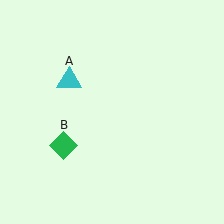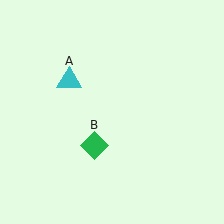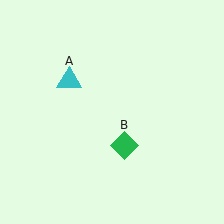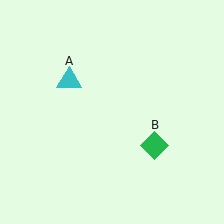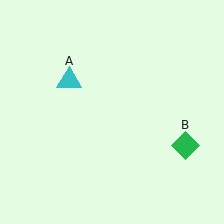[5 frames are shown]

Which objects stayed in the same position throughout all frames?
Cyan triangle (object A) remained stationary.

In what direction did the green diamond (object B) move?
The green diamond (object B) moved right.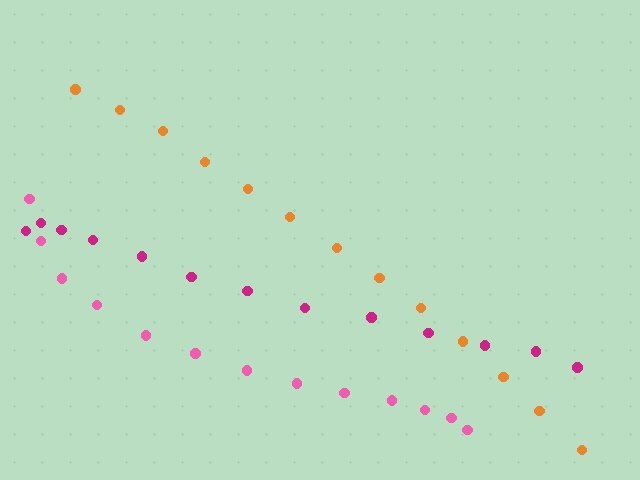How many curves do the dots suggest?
There are 3 distinct paths.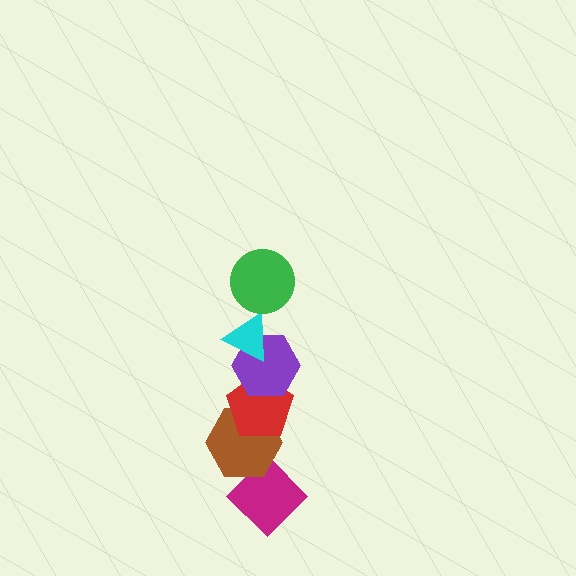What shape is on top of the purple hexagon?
The cyan triangle is on top of the purple hexagon.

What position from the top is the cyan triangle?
The cyan triangle is 2nd from the top.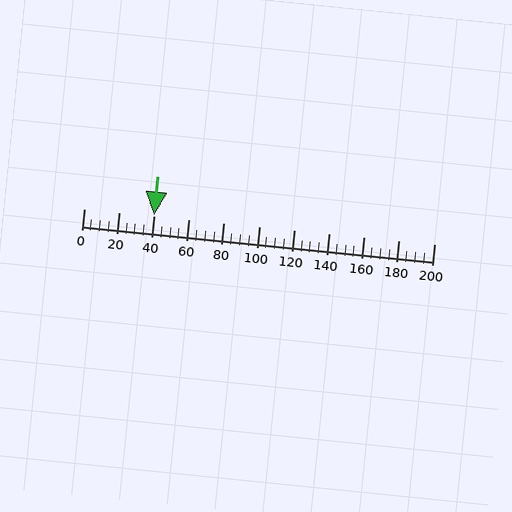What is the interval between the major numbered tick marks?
The major tick marks are spaced 20 units apart.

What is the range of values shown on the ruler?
The ruler shows values from 0 to 200.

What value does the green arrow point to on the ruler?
The green arrow points to approximately 40.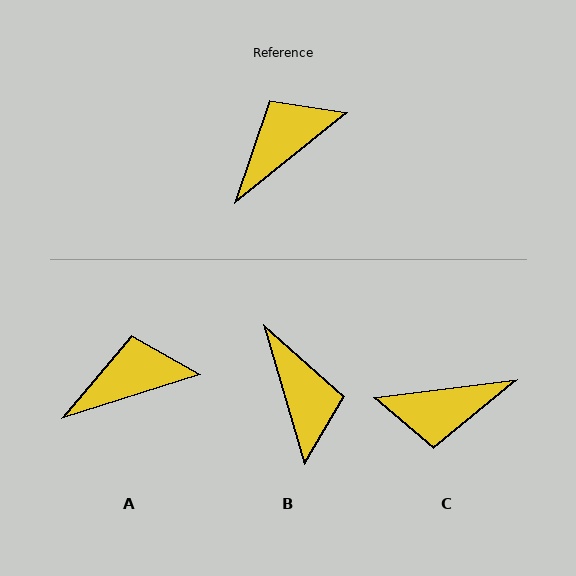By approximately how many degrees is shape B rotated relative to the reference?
Approximately 113 degrees clockwise.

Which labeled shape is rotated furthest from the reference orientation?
C, about 148 degrees away.